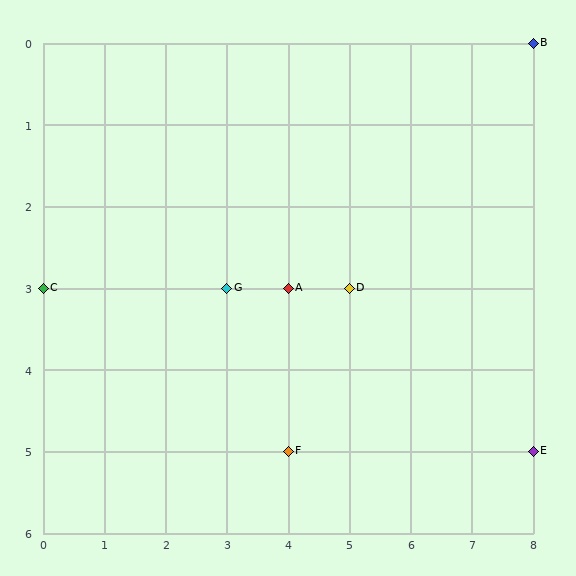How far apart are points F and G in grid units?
Points F and G are 1 column and 2 rows apart (about 2.2 grid units diagonally).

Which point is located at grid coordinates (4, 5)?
Point F is at (4, 5).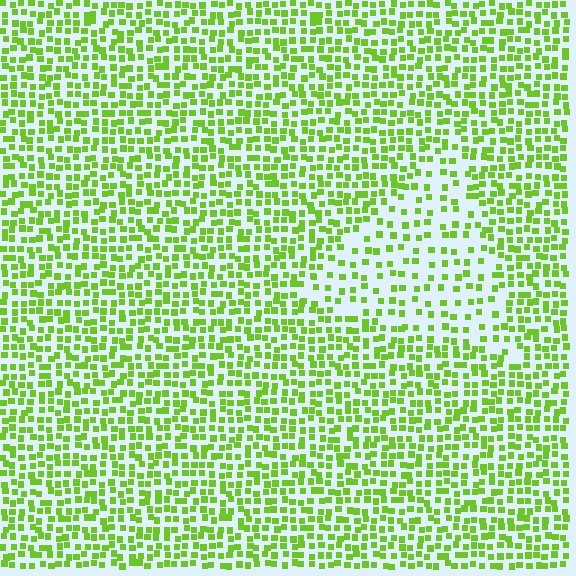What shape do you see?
I see a triangle.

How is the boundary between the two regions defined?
The boundary is defined by a change in element density (approximately 2.0x ratio). All elements are the same color, size, and shape.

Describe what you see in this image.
The image contains small lime elements arranged at two different densities. A triangle-shaped region is visible where the elements are less densely packed than the surrounding area.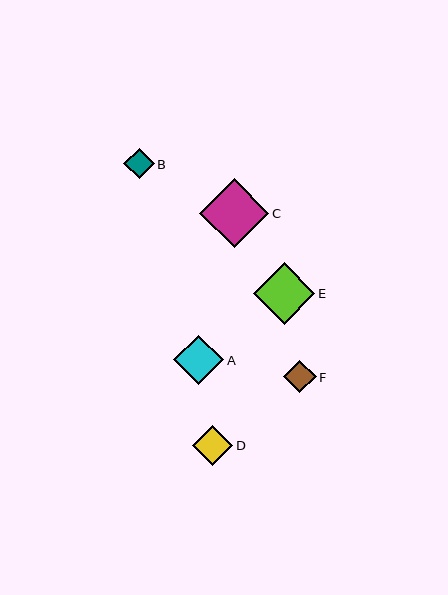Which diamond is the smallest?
Diamond B is the smallest with a size of approximately 31 pixels.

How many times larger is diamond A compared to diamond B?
Diamond A is approximately 1.6 times the size of diamond B.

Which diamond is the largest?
Diamond C is the largest with a size of approximately 69 pixels.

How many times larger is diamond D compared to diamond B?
Diamond D is approximately 1.3 times the size of diamond B.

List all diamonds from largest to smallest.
From largest to smallest: C, E, A, D, F, B.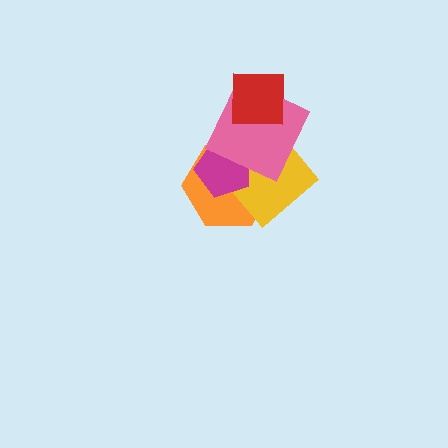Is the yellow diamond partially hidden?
Yes, it is partially covered by another shape.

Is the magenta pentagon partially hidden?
Yes, it is partially covered by another shape.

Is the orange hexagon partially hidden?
Yes, it is partially covered by another shape.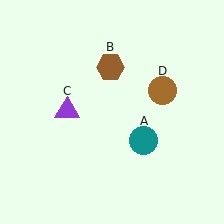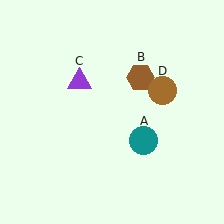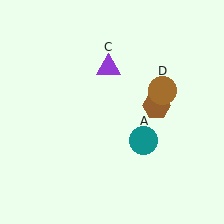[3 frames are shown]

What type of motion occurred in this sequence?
The brown hexagon (object B), purple triangle (object C) rotated clockwise around the center of the scene.